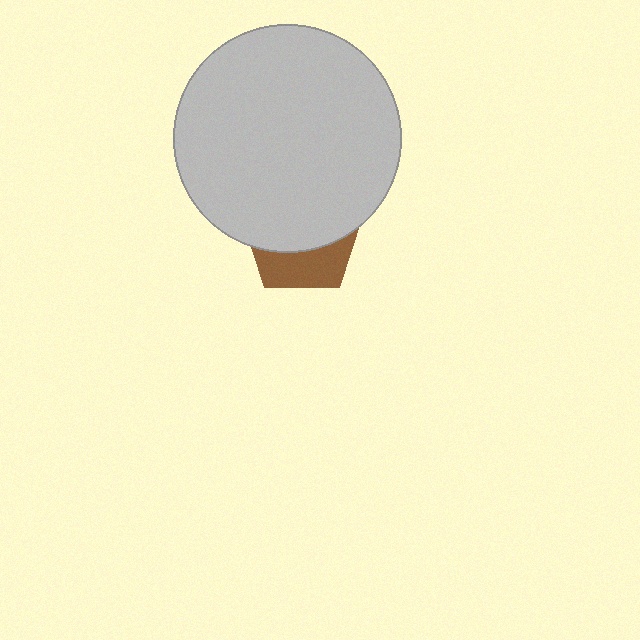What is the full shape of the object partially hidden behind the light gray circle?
The partially hidden object is a brown pentagon.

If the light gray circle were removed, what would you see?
You would see the complete brown pentagon.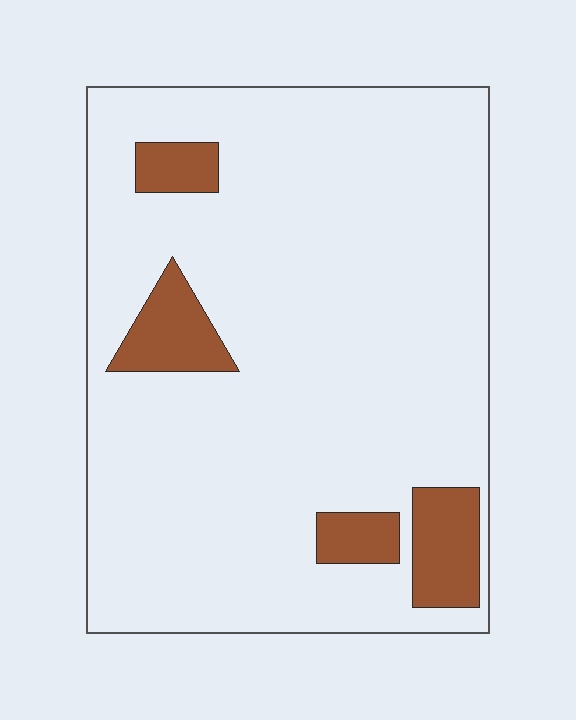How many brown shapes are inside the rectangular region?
4.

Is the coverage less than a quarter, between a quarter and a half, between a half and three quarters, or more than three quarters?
Less than a quarter.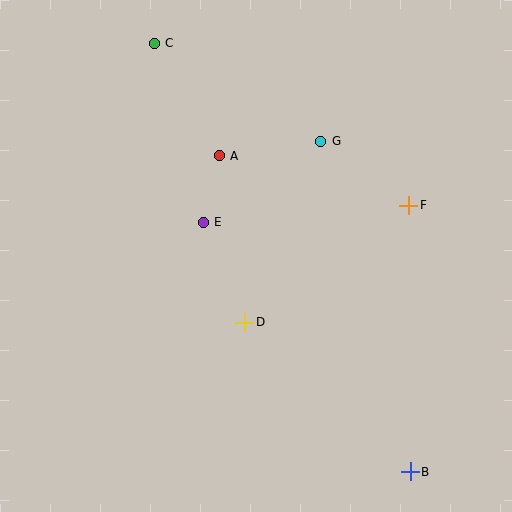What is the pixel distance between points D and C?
The distance between D and C is 293 pixels.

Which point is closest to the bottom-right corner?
Point B is closest to the bottom-right corner.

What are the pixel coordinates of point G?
Point G is at (321, 141).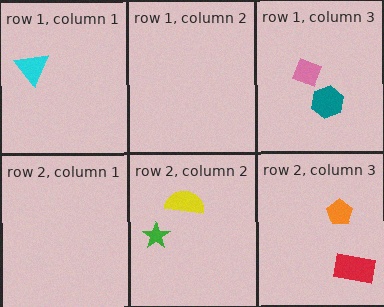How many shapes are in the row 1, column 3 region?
2.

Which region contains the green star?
The row 2, column 2 region.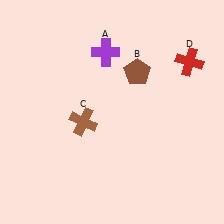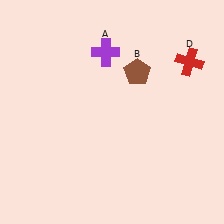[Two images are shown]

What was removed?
The brown cross (C) was removed in Image 2.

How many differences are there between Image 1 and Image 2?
There is 1 difference between the two images.